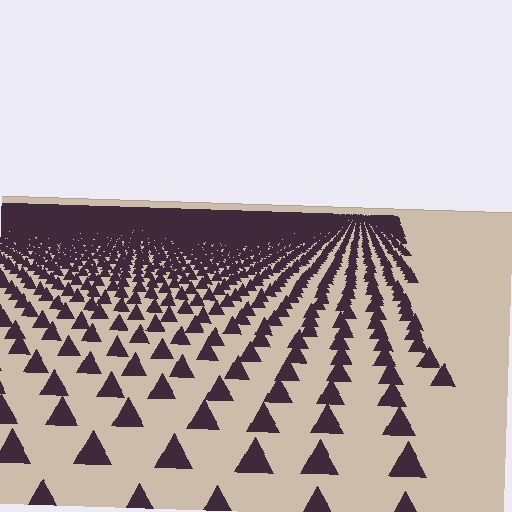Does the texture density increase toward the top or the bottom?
Density increases toward the top.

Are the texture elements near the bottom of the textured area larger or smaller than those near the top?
Larger. Near the bottom, elements are closer to the viewer and appear at a bigger on-screen size.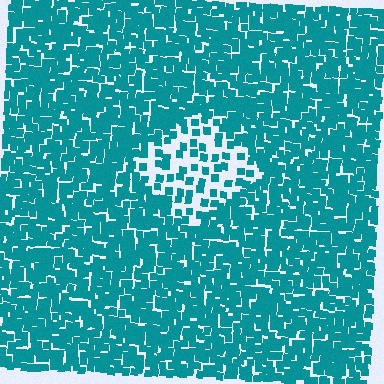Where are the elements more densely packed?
The elements are more densely packed outside the diamond boundary.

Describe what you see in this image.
The image contains small teal elements arranged at two different densities. A diamond-shaped region is visible where the elements are less densely packed than the surrounding area.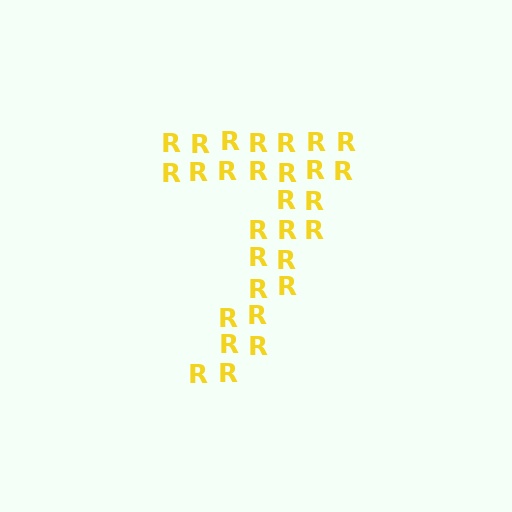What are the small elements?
The small elements are letter R's.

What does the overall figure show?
The overall figure shows the digit 7.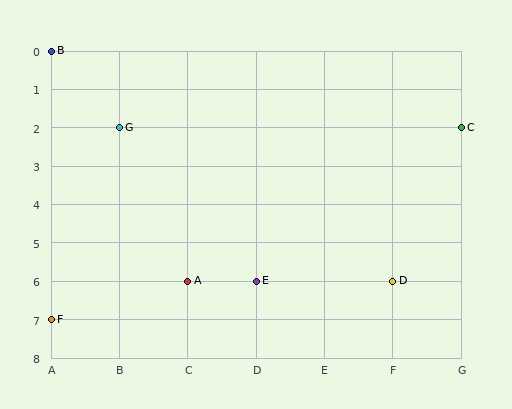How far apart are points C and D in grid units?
Points C and D are 1 column and 4 rows apart (about 4.1 grid units diagonally).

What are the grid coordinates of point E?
Point E is at grid coordinates (D, 6).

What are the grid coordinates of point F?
Point F is at grid coordinates (A, 7).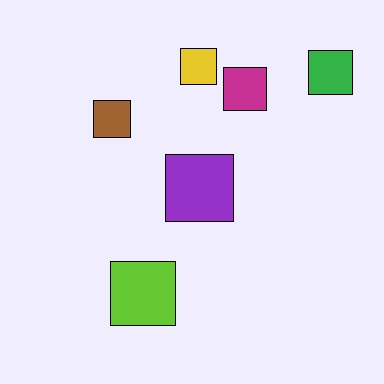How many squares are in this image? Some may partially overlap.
There are 6 squares.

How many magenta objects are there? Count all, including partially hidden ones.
There is 1 magenta object.